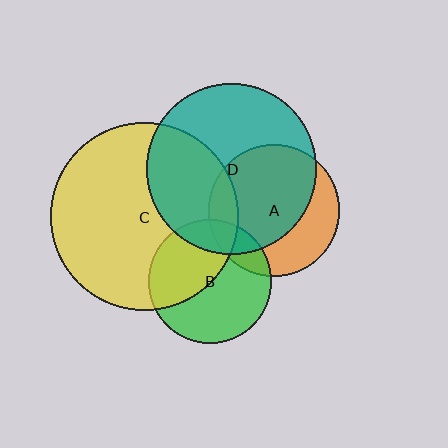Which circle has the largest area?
Circle C (yellow).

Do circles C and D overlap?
Yes.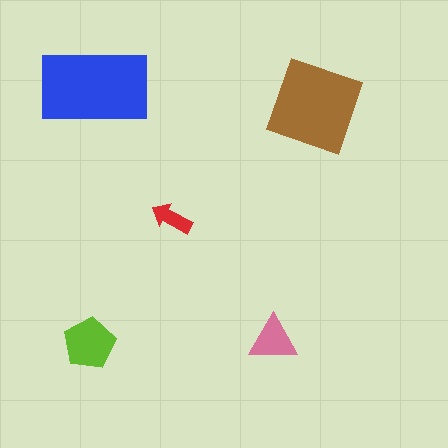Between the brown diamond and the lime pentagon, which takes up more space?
The brown diamond.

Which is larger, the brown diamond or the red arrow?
The brown diamond.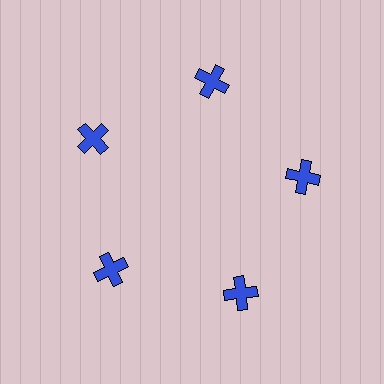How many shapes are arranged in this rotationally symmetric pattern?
There are 5 shapes, arranged in 5 groups of 1.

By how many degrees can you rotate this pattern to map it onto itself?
The pattern maps onto itself every 72 degrees of rotation.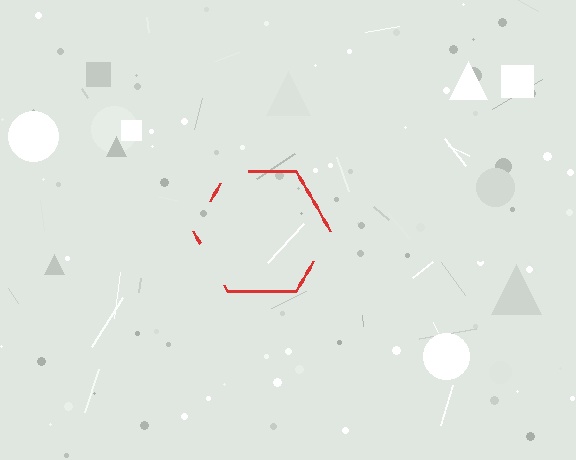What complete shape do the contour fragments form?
The contour fragments form a hexagon.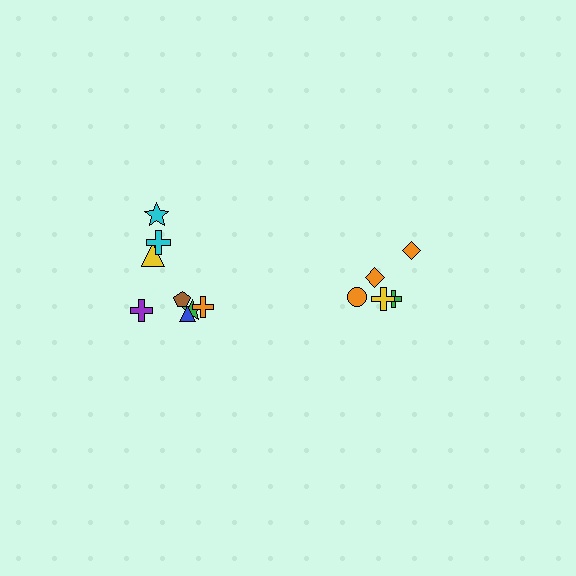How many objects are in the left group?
There are 8 objects.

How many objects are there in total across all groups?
There are 13 objects.